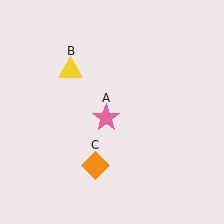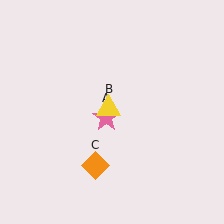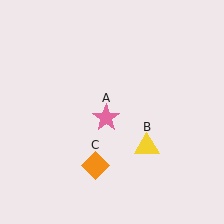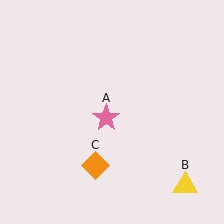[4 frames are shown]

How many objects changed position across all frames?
1 object changed position: yellow triangle (object B).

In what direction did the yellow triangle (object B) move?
The yellow triangle (object B) moved down and to the right.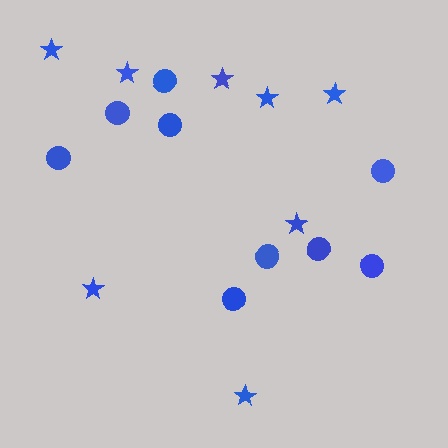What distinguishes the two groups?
There are 2 groups: one group of circles (9) and one group of stars (8).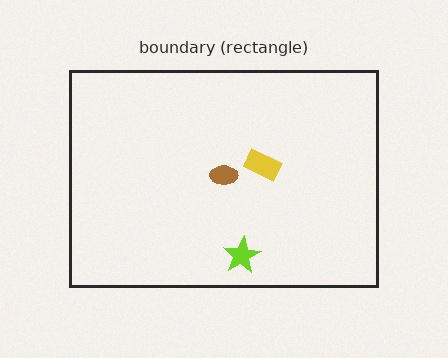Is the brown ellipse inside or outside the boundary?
Inside.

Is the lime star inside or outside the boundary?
Inside.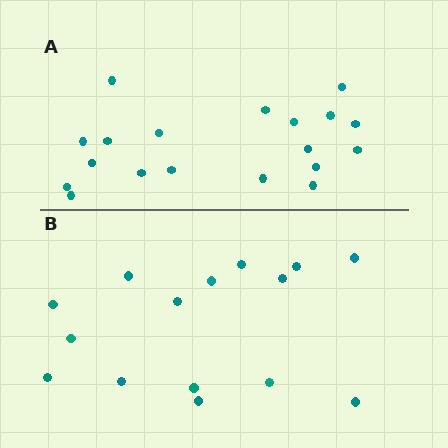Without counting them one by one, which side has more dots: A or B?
Region A (the top region) has more dots.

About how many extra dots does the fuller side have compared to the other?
Region A has about 4 more dots than region B.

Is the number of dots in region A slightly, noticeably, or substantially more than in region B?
Region A has noticeably more, but not dramatically so. The ratio is roughly 1.3 to 1.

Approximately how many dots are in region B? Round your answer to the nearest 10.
About 20 dots. (The exact count is 15, which rounds to 20.)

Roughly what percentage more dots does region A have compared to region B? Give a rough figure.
About 25% more.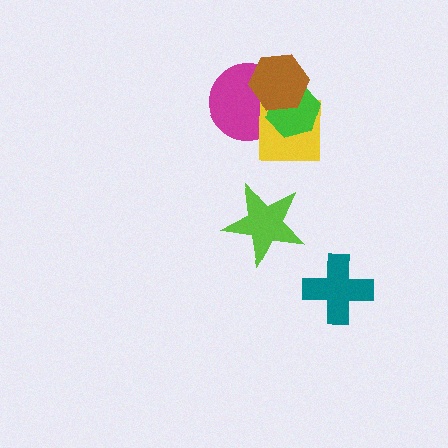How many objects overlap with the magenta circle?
3 objects overlap with the magenta circle.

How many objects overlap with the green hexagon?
3 objects overlap with the green hexagon.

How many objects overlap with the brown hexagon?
3 objects overlap with the brown hexagon.